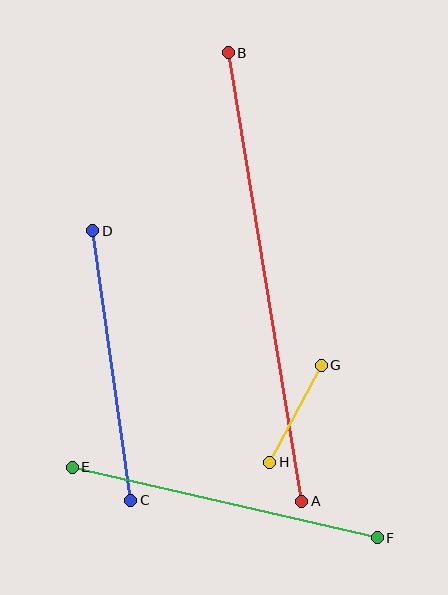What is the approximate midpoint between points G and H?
The midpoint is at approximately (295, 414) pixels.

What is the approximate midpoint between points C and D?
The midpoint is at approximately (112, 366) pixels.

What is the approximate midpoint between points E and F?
The midpoint is at approximately (225, 503) pixels.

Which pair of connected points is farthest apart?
Points A and B are farthest apart.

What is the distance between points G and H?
The distance is approximately 110 pixels.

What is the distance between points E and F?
The distance is approximately 313 pixels.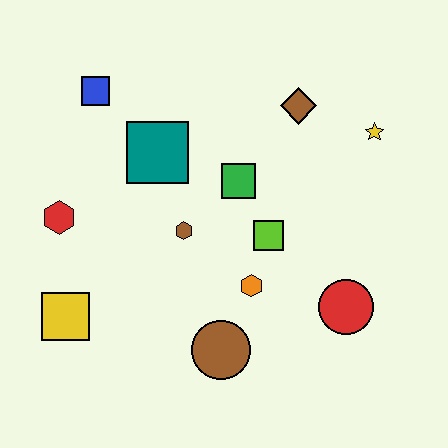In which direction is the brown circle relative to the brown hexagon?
The brown circle is below the brown hexagon.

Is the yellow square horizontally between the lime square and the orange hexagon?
No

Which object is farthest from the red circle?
The blue square is farthest from the red circle.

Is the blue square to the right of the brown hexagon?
No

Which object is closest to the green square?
The lime square is closest to the green square.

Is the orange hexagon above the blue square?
No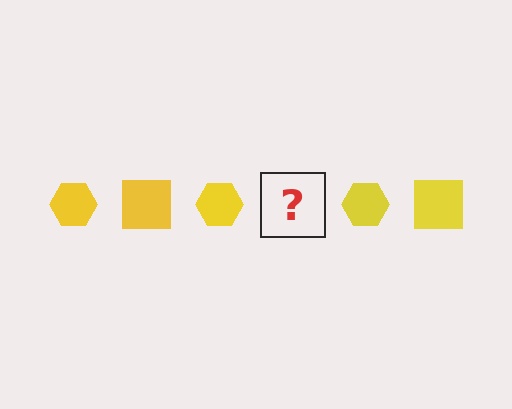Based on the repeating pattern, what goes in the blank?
The blank should be a yellow square.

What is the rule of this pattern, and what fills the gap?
The rule is that the pattern cycles through hexagon, square shapes in yellow. The gap should be filled with a yellow square.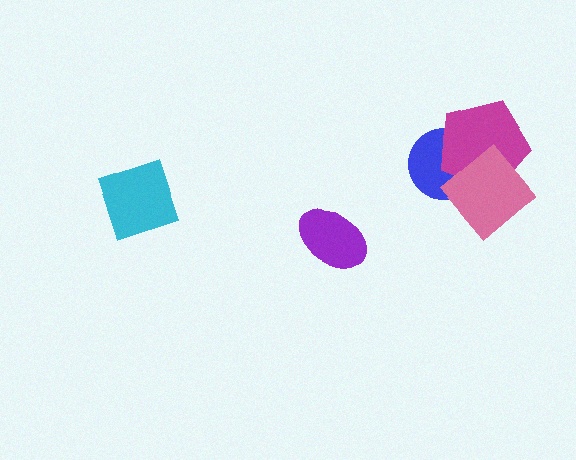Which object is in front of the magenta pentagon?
The pink diamond is in front of the magenta pentagon.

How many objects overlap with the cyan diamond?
0 objects overlap with the cyan diamond.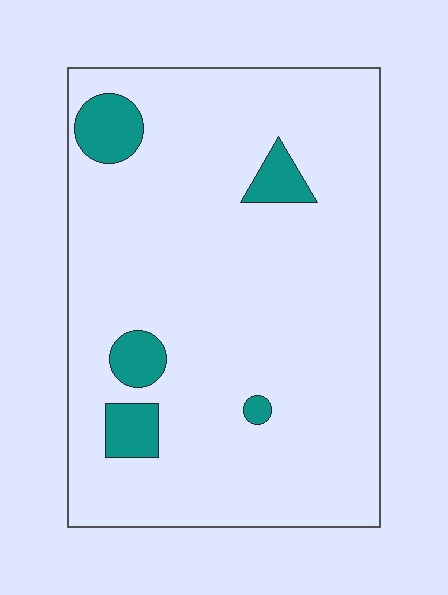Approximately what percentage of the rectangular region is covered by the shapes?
Approximately 10%.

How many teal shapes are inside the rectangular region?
5.